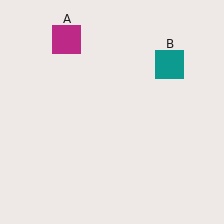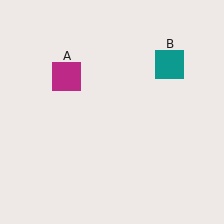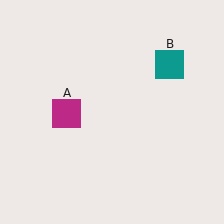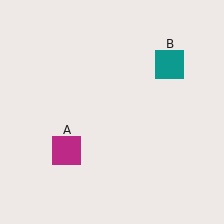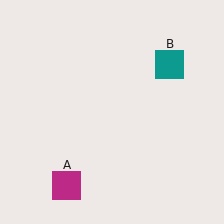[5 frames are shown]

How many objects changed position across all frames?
1 object changed position: magenta square (object A).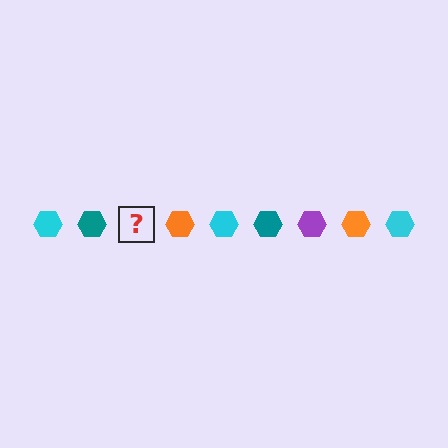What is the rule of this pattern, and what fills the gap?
The rule is that the pattern cycles through cyan, teal, purple, orange hexagons. The gap should be filled with a purple hexagon.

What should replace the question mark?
The question mark should be replaced with a purple hexagon.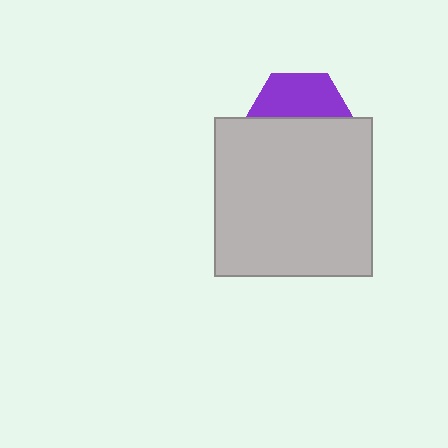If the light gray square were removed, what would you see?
You would see the complete purple hexagon.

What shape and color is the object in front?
The object in front is a light gray square.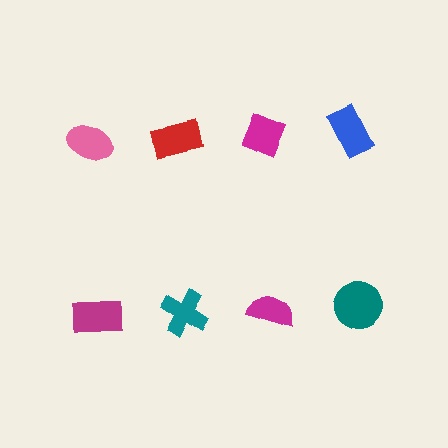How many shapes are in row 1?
4 shapes.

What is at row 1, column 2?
A red rectangle.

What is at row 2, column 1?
A magenta rectangle.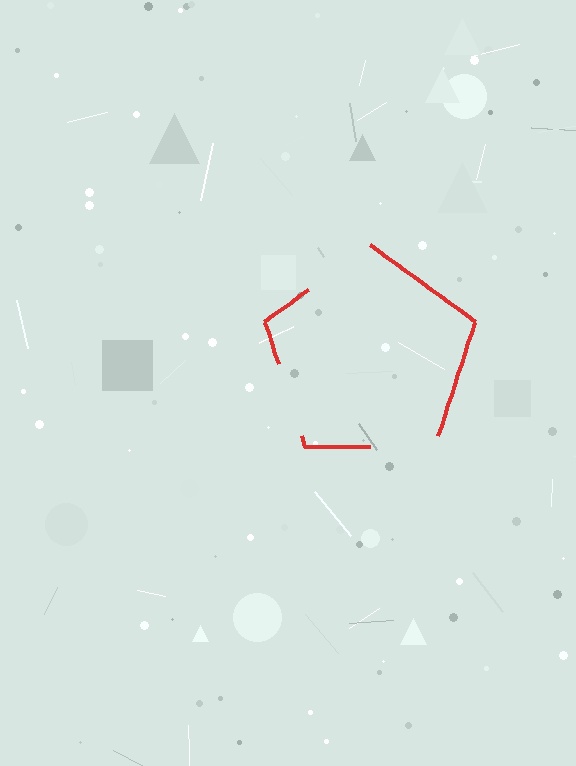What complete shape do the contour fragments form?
The contour fragments form a pentagon.